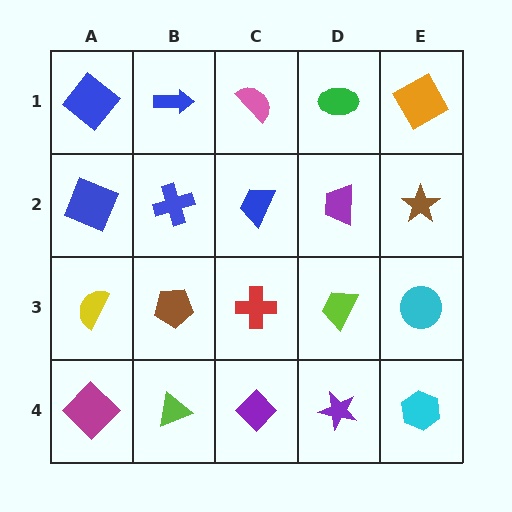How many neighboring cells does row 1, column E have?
2.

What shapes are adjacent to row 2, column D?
A green ellipse (row 1, column D), a lime trapezoid (row 3, column D), a blue trapezoid (row 2, column C), a brown star (row 2, column E).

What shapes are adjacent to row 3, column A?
A blue square (row 2, column A), a magenta diamond (row 4, column A), a brown pentagon (row 3, column B).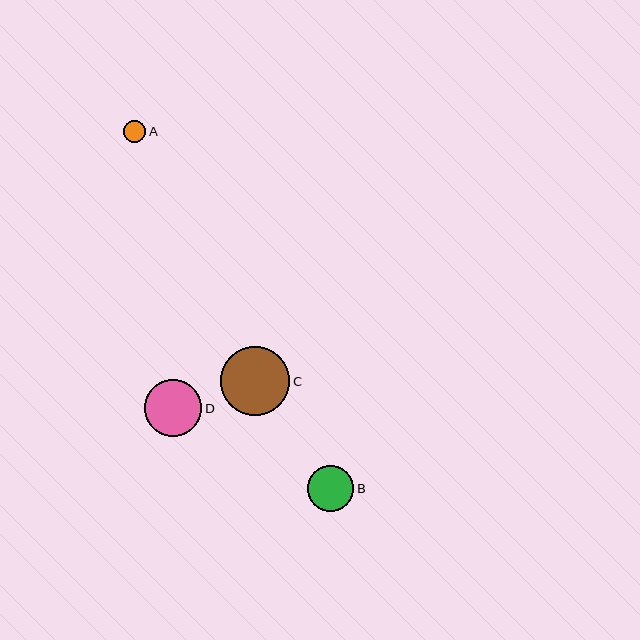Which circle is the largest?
Circle C is the largest with a size of approximately 69 pixels.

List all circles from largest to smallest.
From largest to smallest: C, D, B, A.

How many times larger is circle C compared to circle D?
Circle C is approximately 1.2 times the size of circle D.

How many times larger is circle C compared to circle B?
Circle C is approximately 1.5 times the size of circle B.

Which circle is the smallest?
Circle A is the smallest with a size of approximately 22 pixels.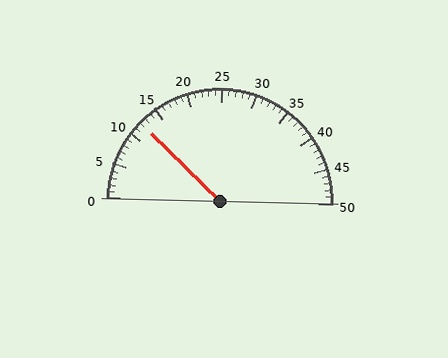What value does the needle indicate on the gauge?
The needle indicates approximately 12.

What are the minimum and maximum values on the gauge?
The gauge ranges from 0 to 50.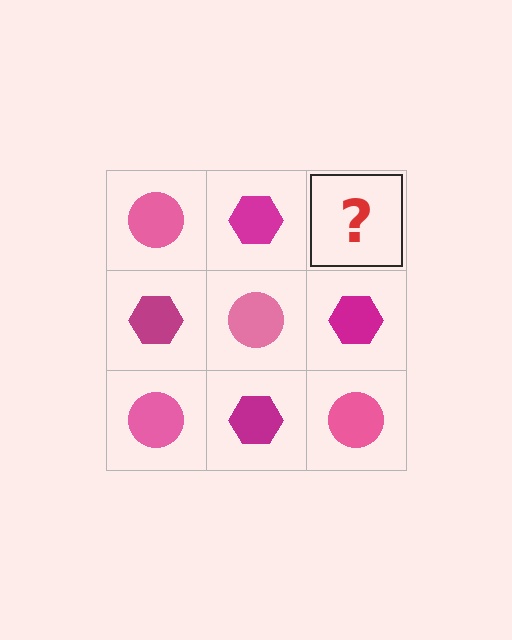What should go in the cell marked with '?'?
The missing cell should contain a pink circle.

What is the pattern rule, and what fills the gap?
The rule is that it alternates pink circle and magenta hexagon in a checkerboard pattern. The gap should be filled with a pink circle.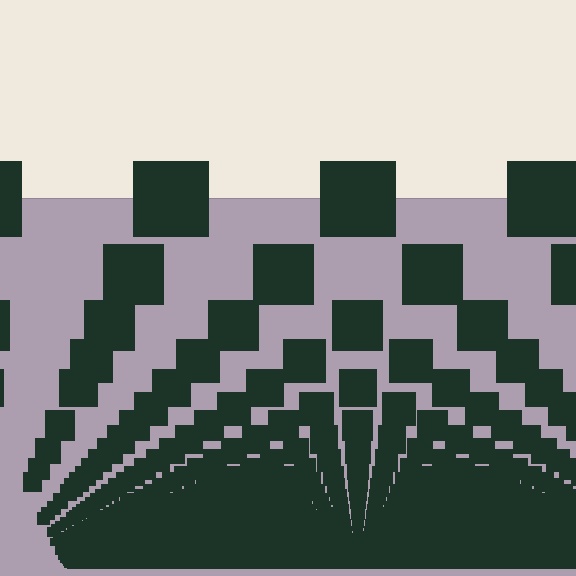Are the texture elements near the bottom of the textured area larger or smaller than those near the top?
Smaller. The gradient is inverted — elements near the bottom are smaller and denser.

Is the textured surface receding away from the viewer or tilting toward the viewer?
The surface appears to tilt toward the viewer. Texture elements get larger and sparser toward the top.